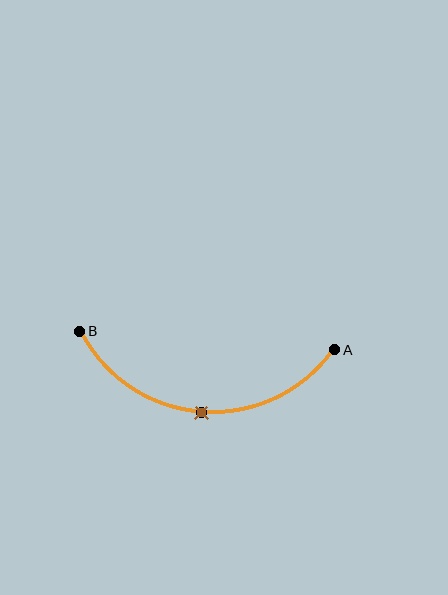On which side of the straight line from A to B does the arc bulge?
The arc bulges below the straight line connecting A and B.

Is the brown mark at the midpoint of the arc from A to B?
Yes. The brown mark lies on the arc at equal arc-length from both A and B — it is the arc midpoint.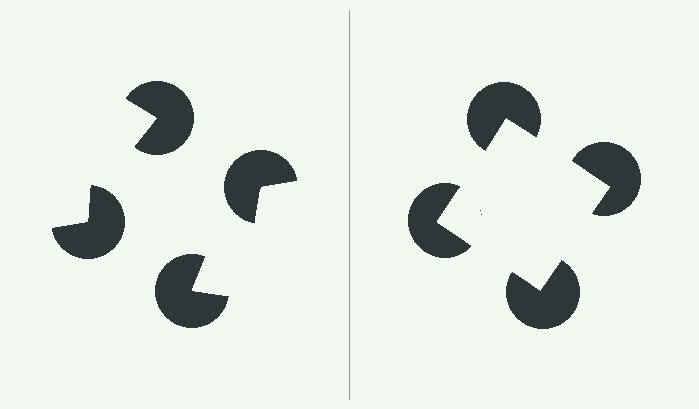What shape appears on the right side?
An illusory square.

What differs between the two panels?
The pac-man discs are positioned identically on both sides; only the wedge orientations differ. On the right they align to a square; on the left they are misaligned.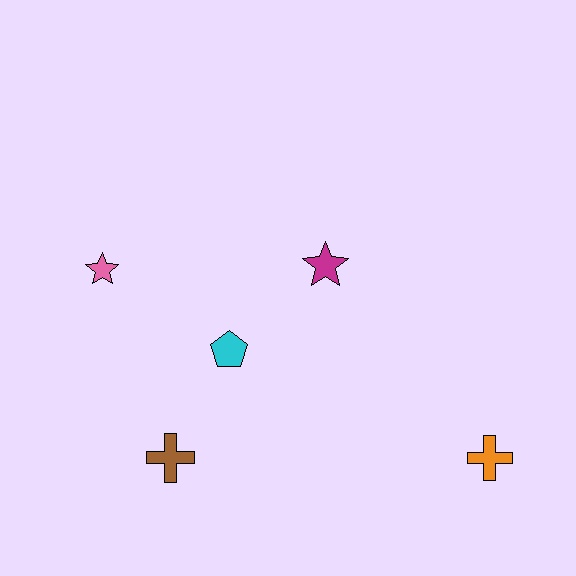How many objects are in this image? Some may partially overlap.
There are 5 objects.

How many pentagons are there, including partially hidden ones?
There is 1 pentagon.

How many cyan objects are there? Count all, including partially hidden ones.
There is 1 cyan object.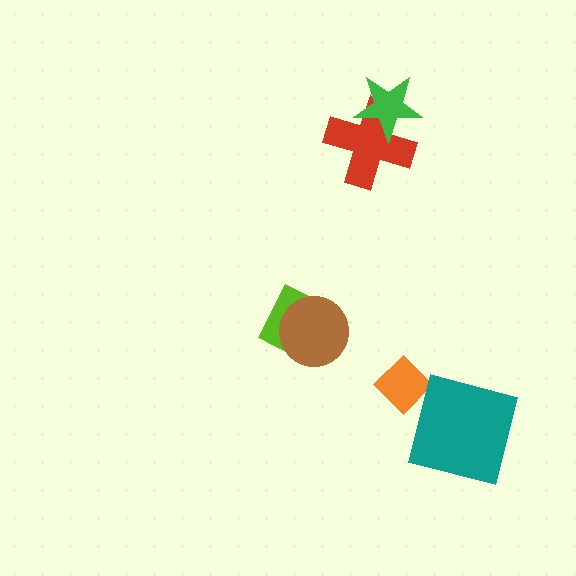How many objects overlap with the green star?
1 object overlaps with the green star.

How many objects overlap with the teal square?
0 objects overlap with the teal square.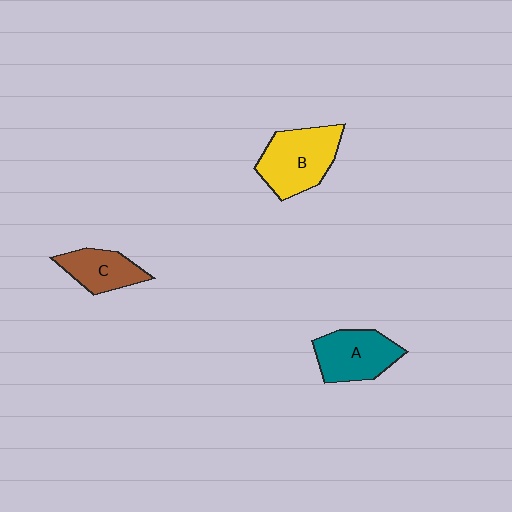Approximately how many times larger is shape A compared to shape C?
Approximately 1.3 times.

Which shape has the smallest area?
Shape C (brown).